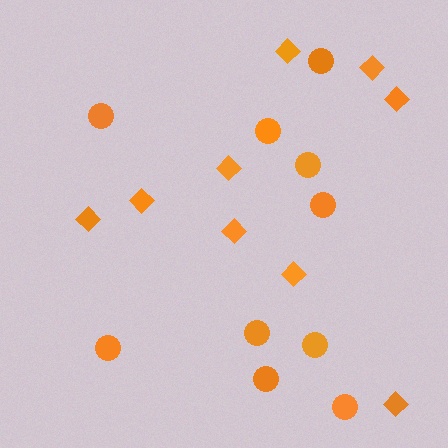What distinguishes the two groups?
There are 2 groups: one group of circles (10) and one group of diamonds (9).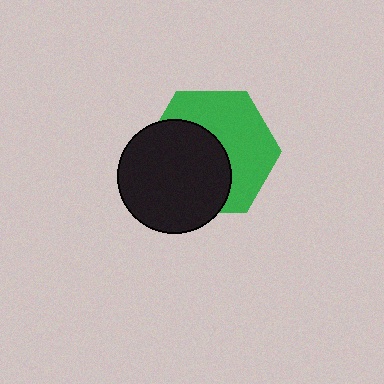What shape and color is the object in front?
The object in front is a black circle.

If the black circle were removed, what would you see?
You would see the complete green hexagon.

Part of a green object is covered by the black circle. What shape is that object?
It is a hexagon.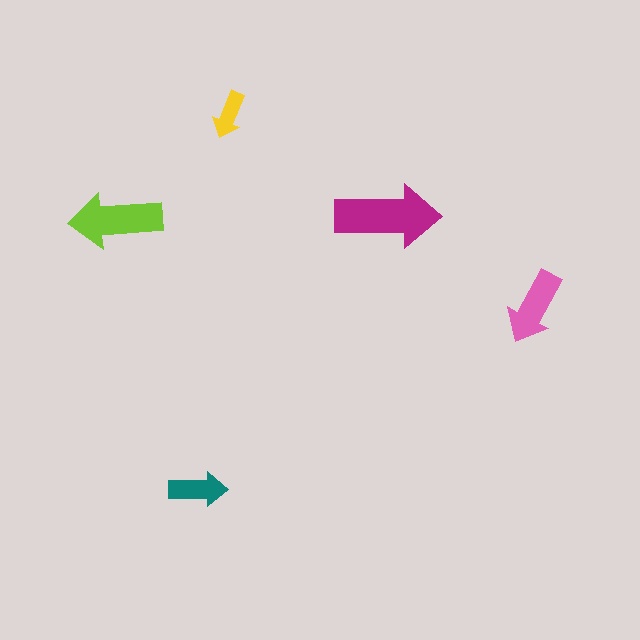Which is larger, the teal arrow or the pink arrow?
The pink one.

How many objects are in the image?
There are 5 objects in the image.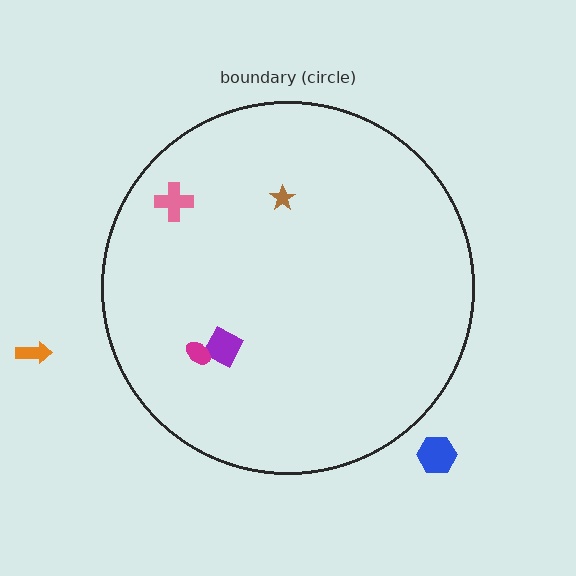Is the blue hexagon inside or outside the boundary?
Outside.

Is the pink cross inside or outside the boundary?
Inside.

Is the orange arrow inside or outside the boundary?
Outside.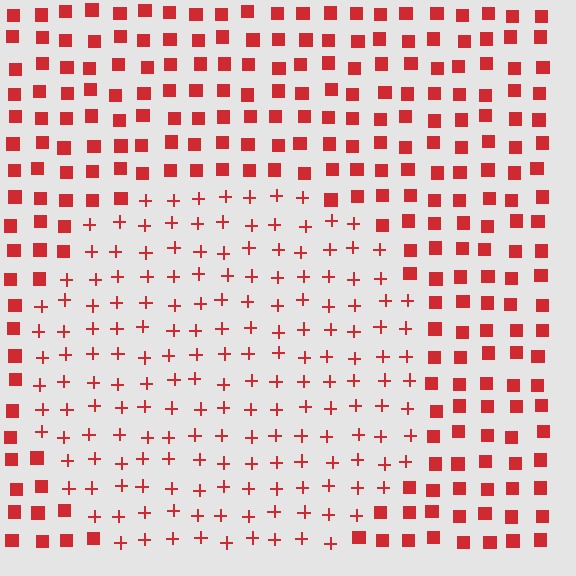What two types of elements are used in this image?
The image uses plus signs inside the circle region and squares outside it.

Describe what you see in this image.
The image is filled with small red elements arranged in a uniform grid. A circle-shaped region contains plus signs, while the surrounding area contains squares. The boundary is defined purely by the change in element shape.